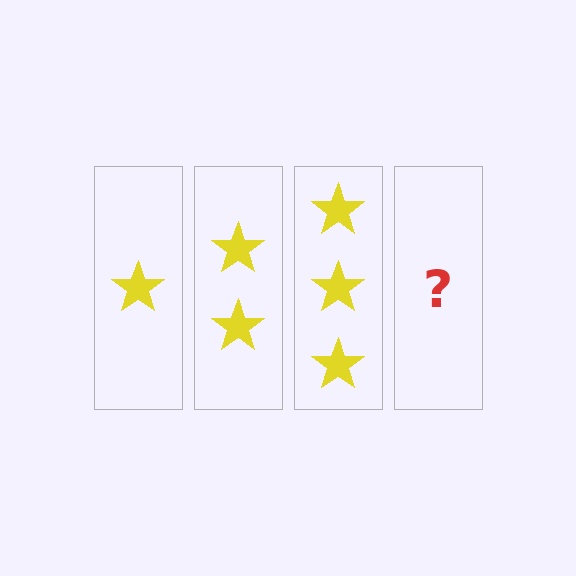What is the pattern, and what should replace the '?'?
The pattern is that each step adds one more star. The '?' should be 4 stars.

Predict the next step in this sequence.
The next step is 4 stars.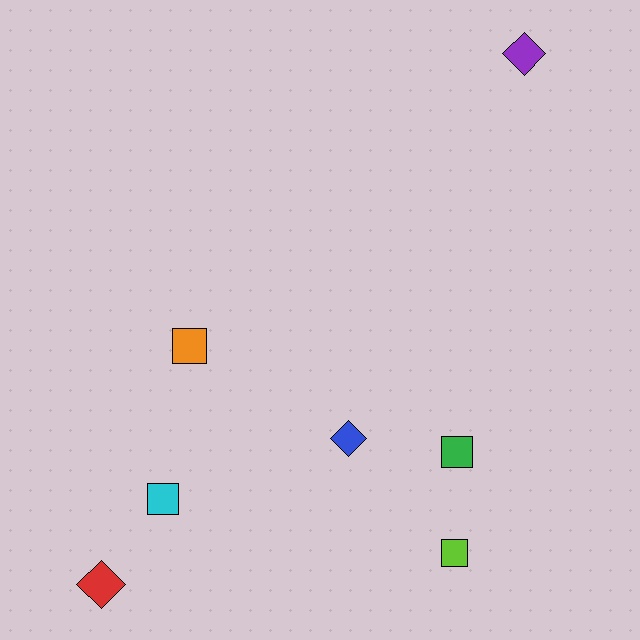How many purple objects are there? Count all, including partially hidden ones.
There is 1 purple object.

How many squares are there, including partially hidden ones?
There are 4 squares.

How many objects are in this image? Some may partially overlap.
There are 7 objects.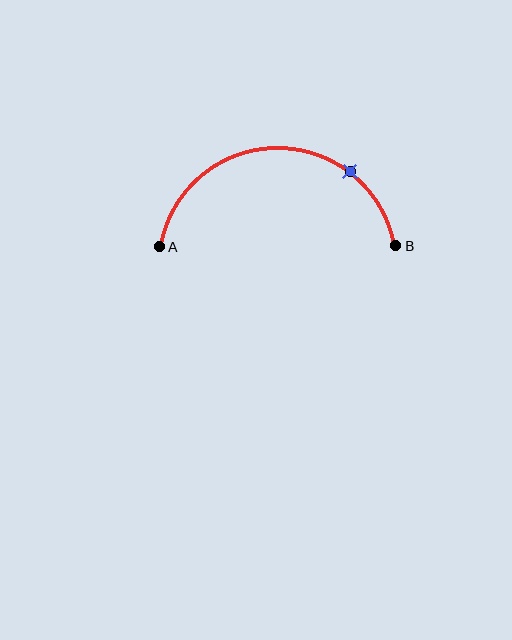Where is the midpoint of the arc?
The arc midpoint is the point on the curve farthest from the straight line joining A and B. It sits above that line.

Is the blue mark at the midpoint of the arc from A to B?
No. The blue mark lies on the arc but is closer to endpoint B. The arc midpoint would be at the point on the curve equidistant along the arc from both A and B.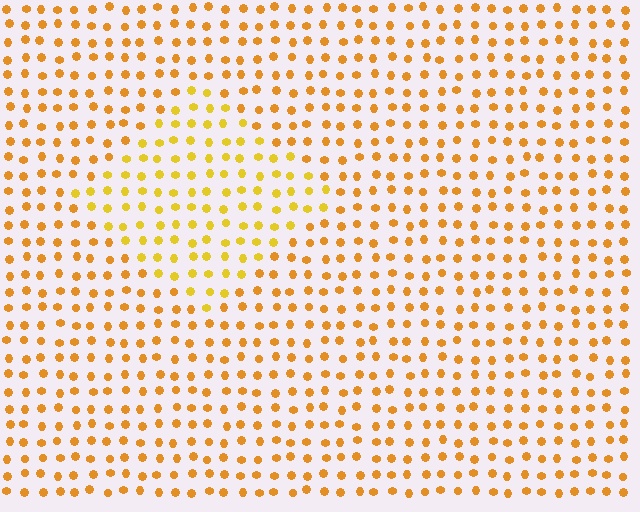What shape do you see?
I see a diamond.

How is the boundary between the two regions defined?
The boundary is defined purely by a slight shift in hue (about 19 degrees). Spacing, size, and orientation are identical on both sides.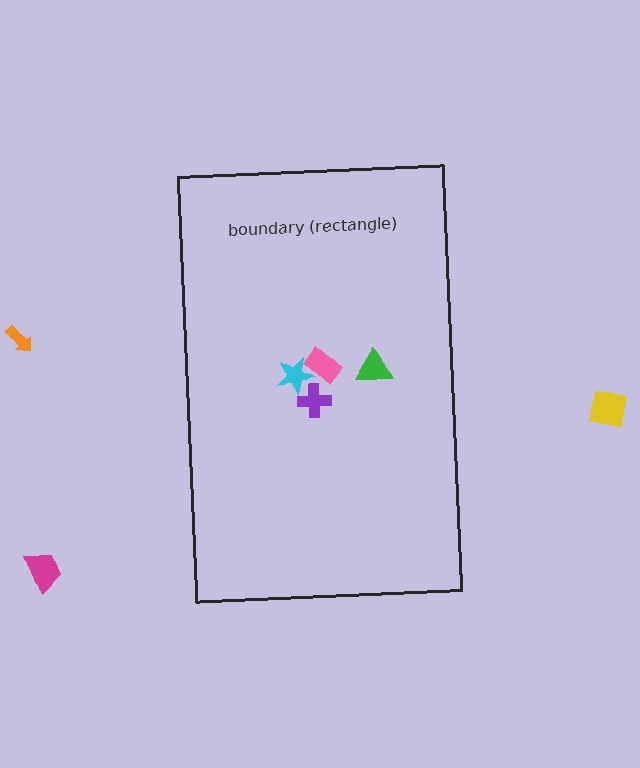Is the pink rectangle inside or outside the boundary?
Inside.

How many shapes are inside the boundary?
4 inside, 3 outside.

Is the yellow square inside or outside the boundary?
Outside.